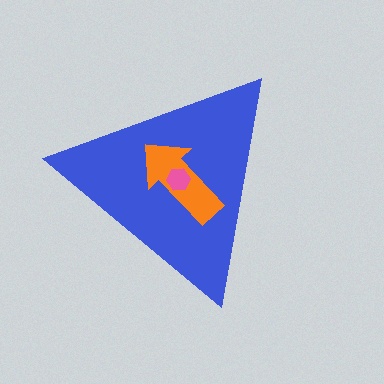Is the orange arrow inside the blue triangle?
Yes.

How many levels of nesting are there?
3.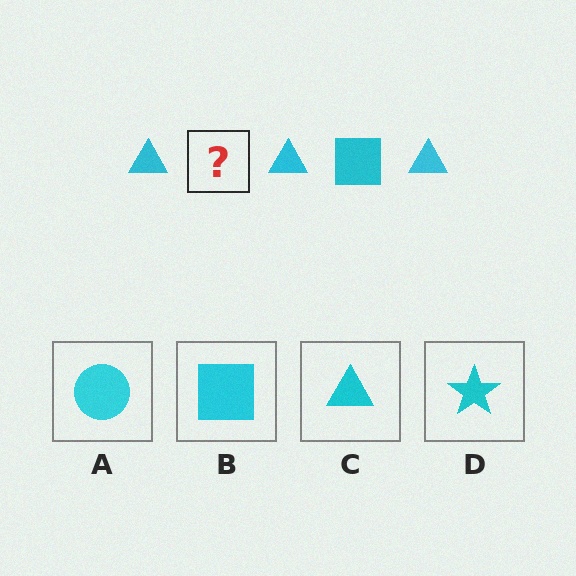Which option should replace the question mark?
Option B.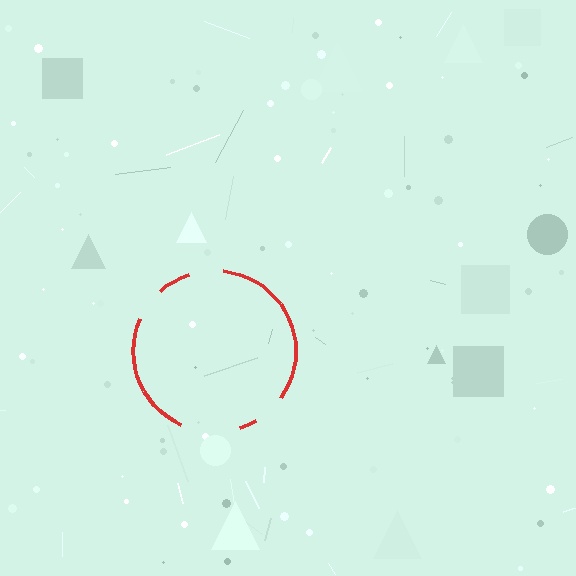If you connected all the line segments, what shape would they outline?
They would outline a circle.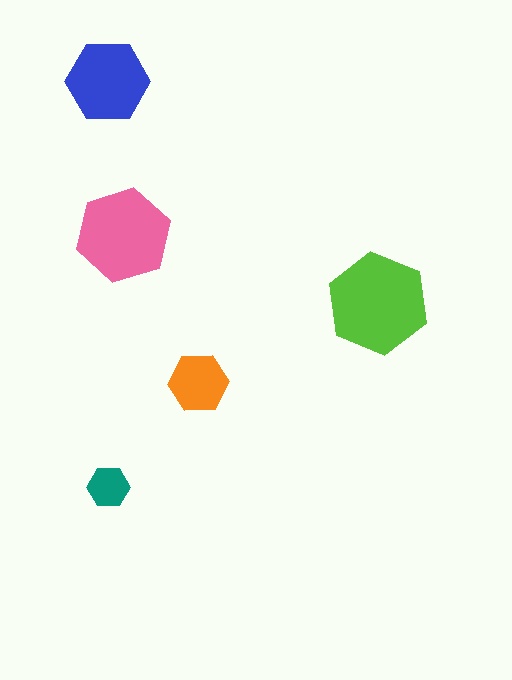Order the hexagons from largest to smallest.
the lime one, the pink one, the blue one, the orange one, the teal one.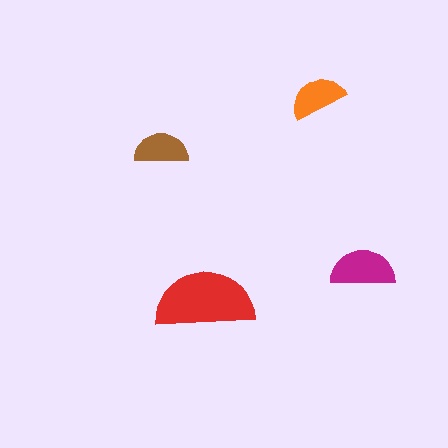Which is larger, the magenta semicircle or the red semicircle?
The red one.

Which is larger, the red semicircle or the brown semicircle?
The red one.